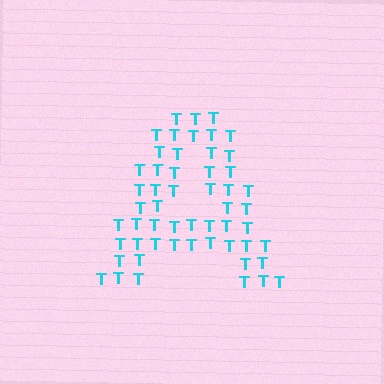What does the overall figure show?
The overall figure shows the letter A.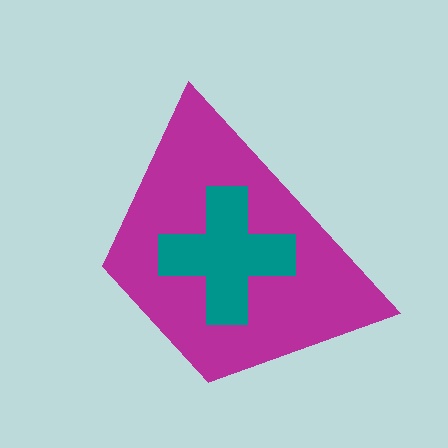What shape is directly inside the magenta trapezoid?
The teal cross.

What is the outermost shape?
The magenta trapezoid.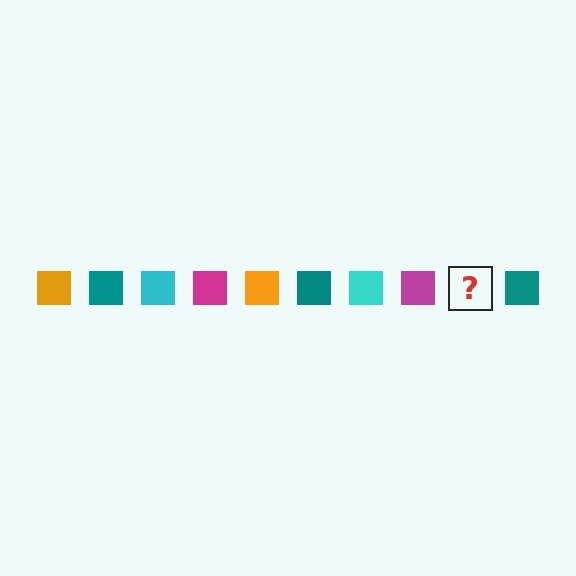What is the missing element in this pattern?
The missing element is an orange square.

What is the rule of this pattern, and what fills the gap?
The rule is that the pattern cycles through orange, teal, cyan, magenta squares. The gap should be filled with an orange square.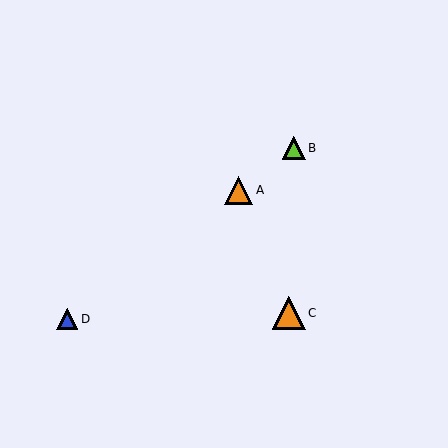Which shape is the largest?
The orange triangle (labeled C) is the largest.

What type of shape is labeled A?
Shape A is an orange triangle.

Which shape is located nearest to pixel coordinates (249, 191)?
The orange triangle (labeled A) at (238, 190) is nearest to that location.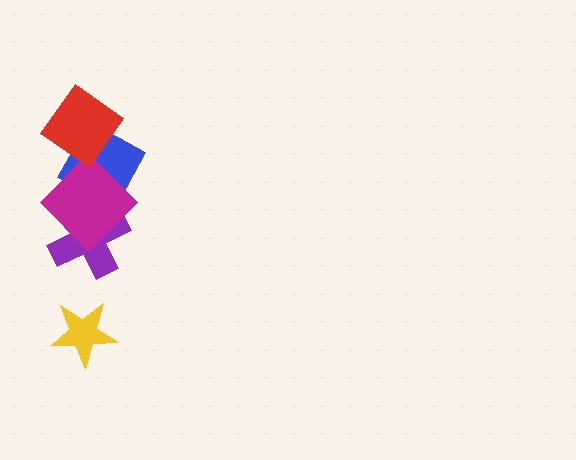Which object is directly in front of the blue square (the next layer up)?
The magenta diamond is directly in front of the blue square.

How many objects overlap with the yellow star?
0 objects overlap with the yellow star.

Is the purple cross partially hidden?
Yes, it is partially covered by another shape.